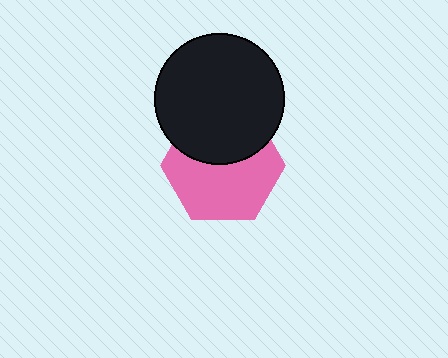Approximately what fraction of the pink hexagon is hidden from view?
Roughly 40% of the pink hexagon is hidden behind the black circle.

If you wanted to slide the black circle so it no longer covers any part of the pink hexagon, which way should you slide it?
Slide it up — that is the most direct way to separate the two shapes.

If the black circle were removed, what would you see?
You would see the complete pink hexagon.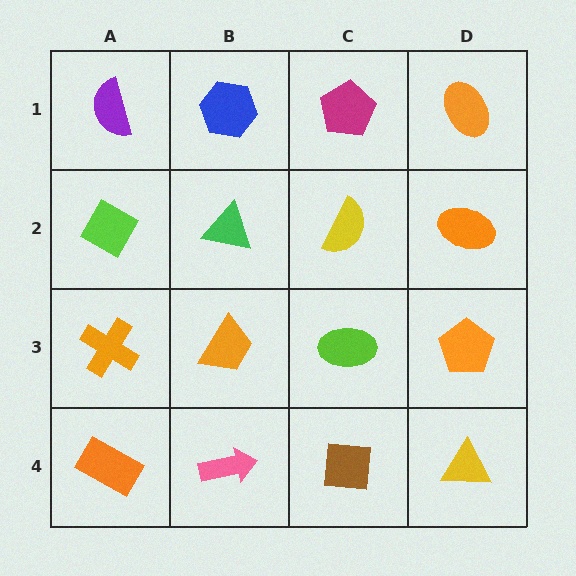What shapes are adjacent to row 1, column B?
A green triangle (row 2, column B), a purple semicircle (row 1, column A), a magenta pentagon (row 1, column C).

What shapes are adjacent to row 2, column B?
A blue hexagon (row 1, column B), an orange trapezoid (row 3, column B), a lime diamond (row 2, column A), a yellow semicircle (row 2, column C).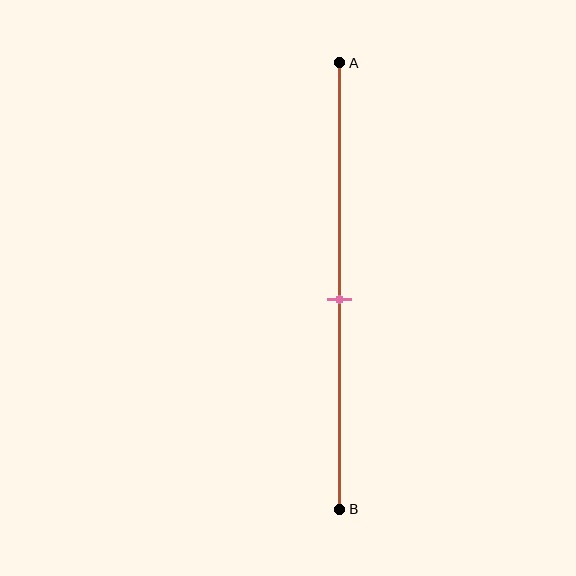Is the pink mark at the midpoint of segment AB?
No, the mark is at about 55% from A, not at the 50% midpoint.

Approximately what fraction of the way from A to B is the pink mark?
The pink mark is approximately 55% of the way from A to B.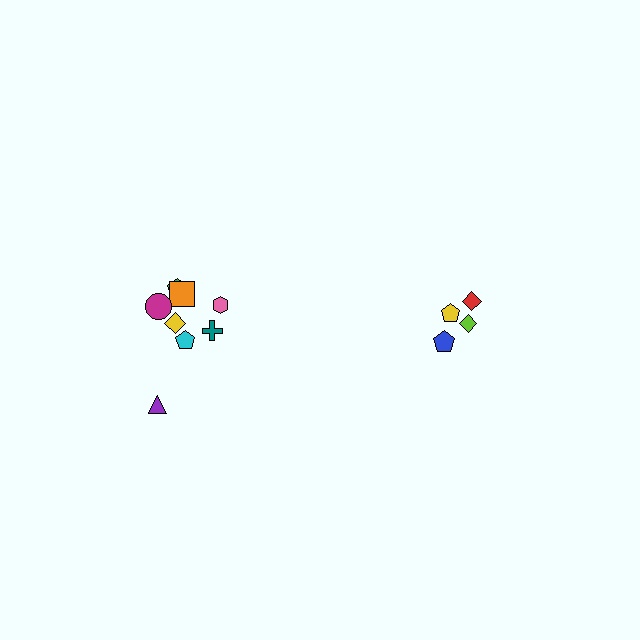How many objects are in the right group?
There are 4 objects.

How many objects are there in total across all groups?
There are 12 objects.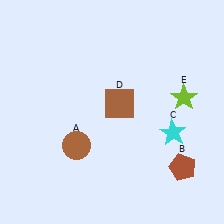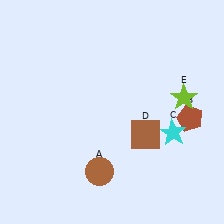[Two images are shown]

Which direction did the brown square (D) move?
The brown square (D) moved down.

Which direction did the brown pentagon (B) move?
The brown pentagon (B) moved up.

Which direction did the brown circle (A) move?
The brown circle (A) moved down.